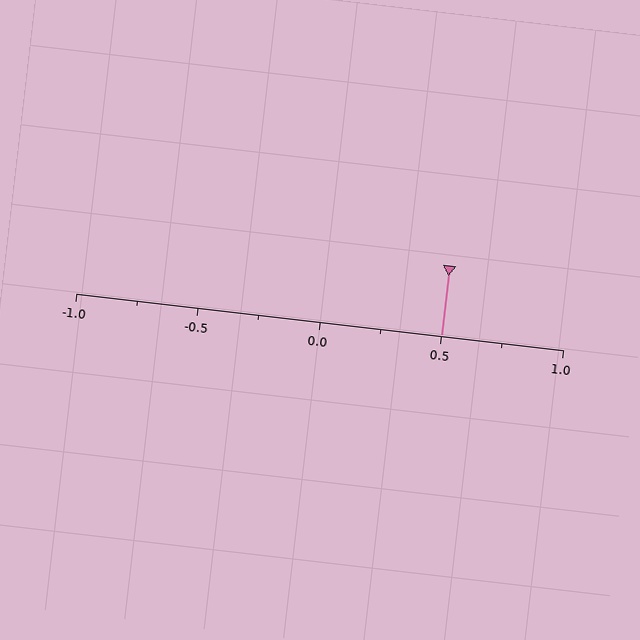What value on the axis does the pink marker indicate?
The marker indicates approximately 0.5.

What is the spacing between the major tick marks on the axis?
The major ticks are spaced 0.5 apart.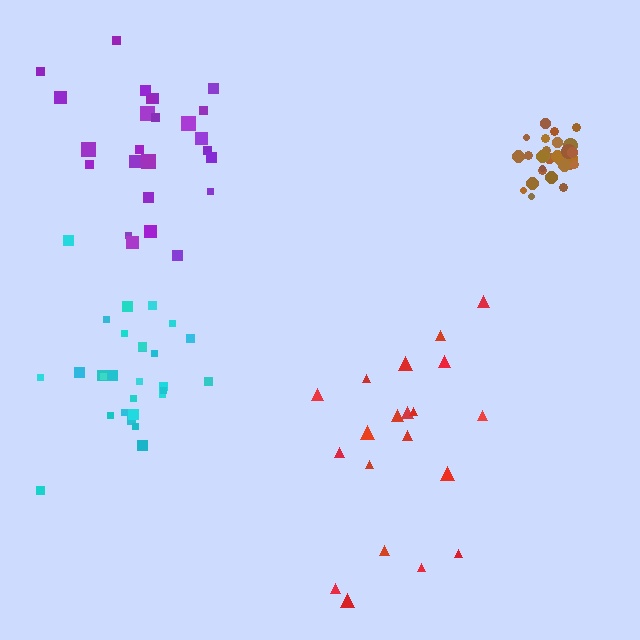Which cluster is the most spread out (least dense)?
Red.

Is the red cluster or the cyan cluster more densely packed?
Cyan.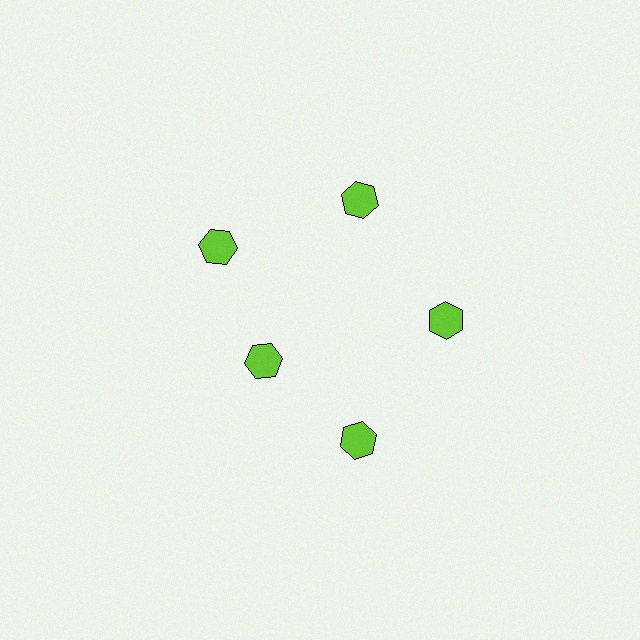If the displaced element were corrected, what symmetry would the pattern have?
It would have 5-fold rotational symmetry — the pattern would map onto itself every 72 degrees.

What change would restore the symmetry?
The symmetry would be restored by moving it outward, back onto the ring so that all 5 hexagons sit at equal angles and equal distance from the center.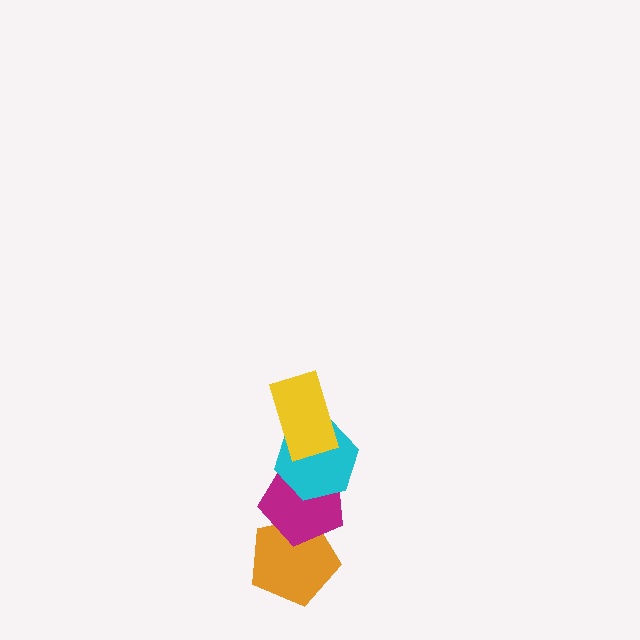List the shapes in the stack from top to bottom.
From top to bottom: the yellow rectangle, the cyan hexagon, the magenta pentagon, the orange pentagon.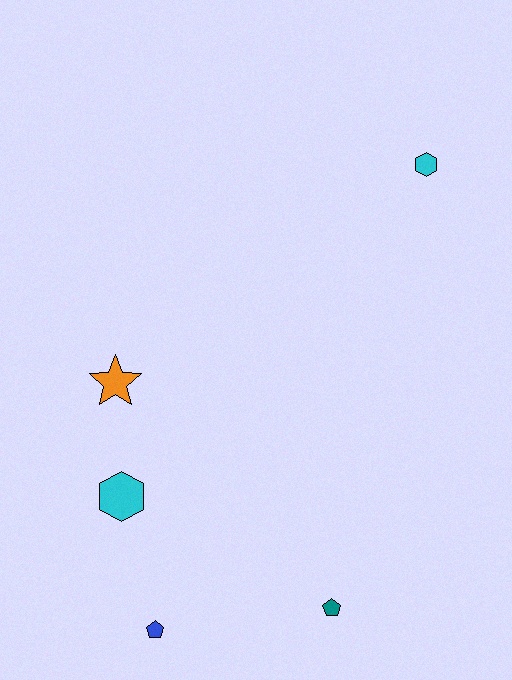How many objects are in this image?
There are 5 objects.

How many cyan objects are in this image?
There are 2 cyan objects.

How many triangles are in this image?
There are no triangles.